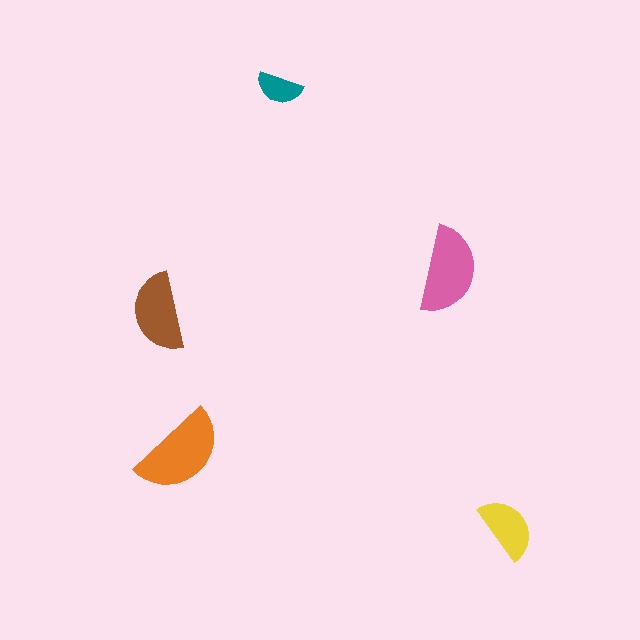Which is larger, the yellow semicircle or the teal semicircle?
The yellow one.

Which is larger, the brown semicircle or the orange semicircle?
The orange one.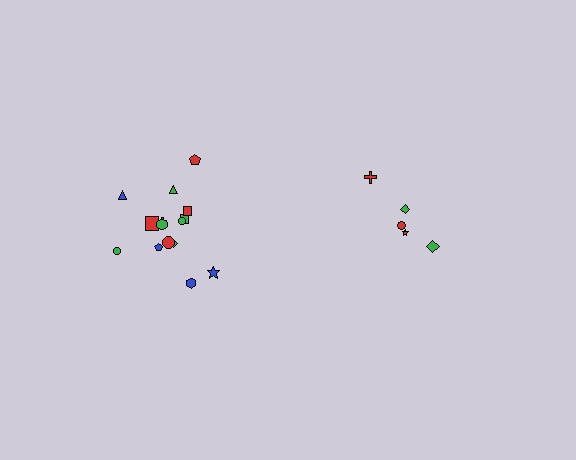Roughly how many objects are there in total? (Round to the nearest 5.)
Roughly 20 objects in total.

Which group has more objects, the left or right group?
The left group.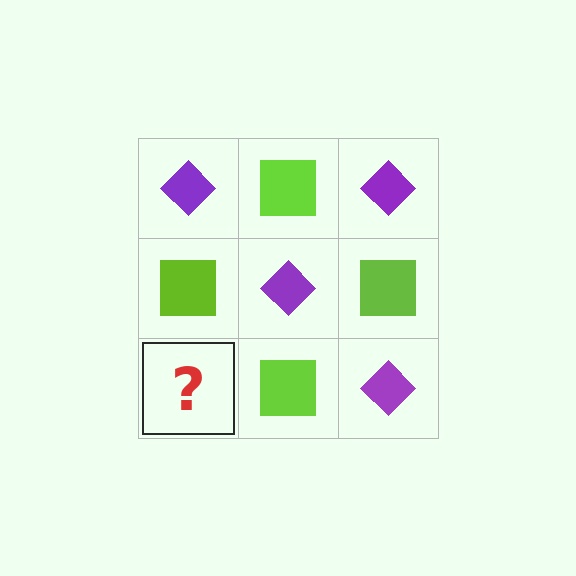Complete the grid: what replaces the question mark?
The question mark should be replaced with a purple diamond.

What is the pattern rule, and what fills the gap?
The rule is that it alternates purple diamond and lime square in a checkerboard pattern. The gap should be filled with a purple diamond.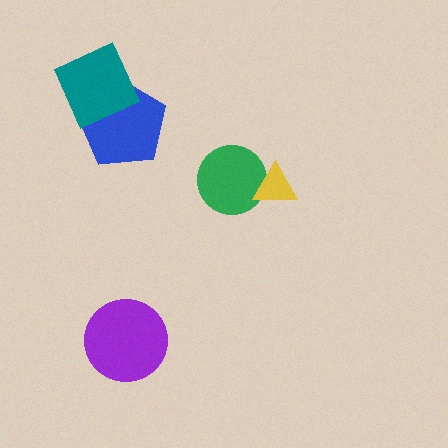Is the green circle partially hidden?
Yes, it is partially covered by another shape.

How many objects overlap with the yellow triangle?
1 object overlaps with the yellow triangle.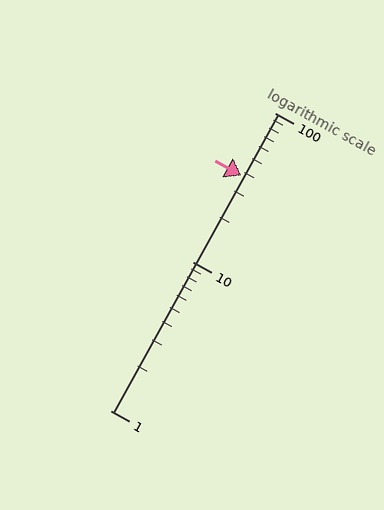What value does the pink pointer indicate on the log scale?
The pointer indicates approximately 38.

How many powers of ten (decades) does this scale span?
The scale spans 2 decades, from 1 to 100.